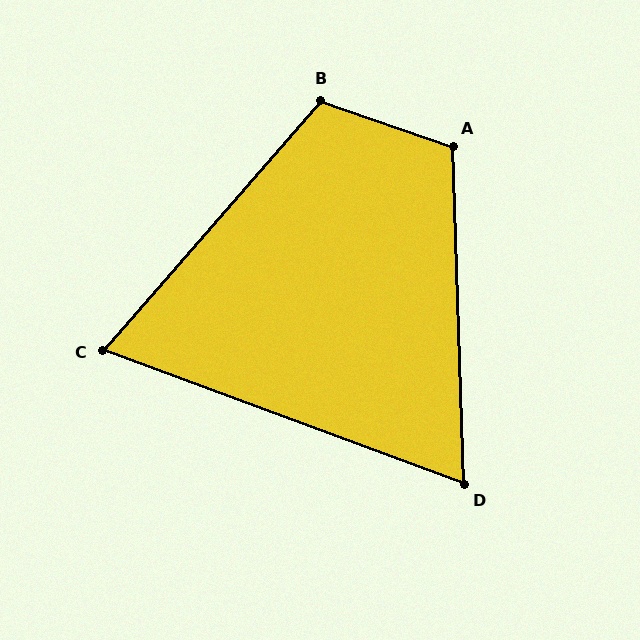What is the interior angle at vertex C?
Approximately 69 degrees (acute).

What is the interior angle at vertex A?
Approximately 111 degrees (obtuse).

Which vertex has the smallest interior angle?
D, at approximately 68 degrees.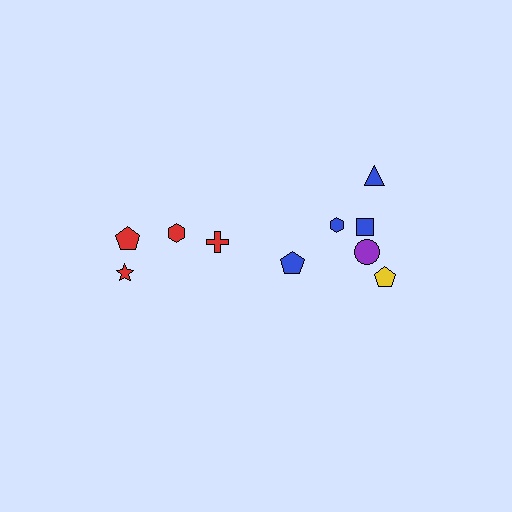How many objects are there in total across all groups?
There are 10 objects.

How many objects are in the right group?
There are 6 objects.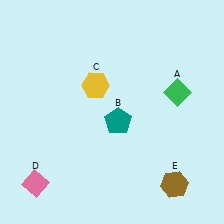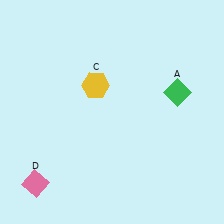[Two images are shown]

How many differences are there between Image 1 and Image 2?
There are 2 differences between the two images.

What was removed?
The brown hexagon (E), the teal pentagon (B) were removed in Image 2.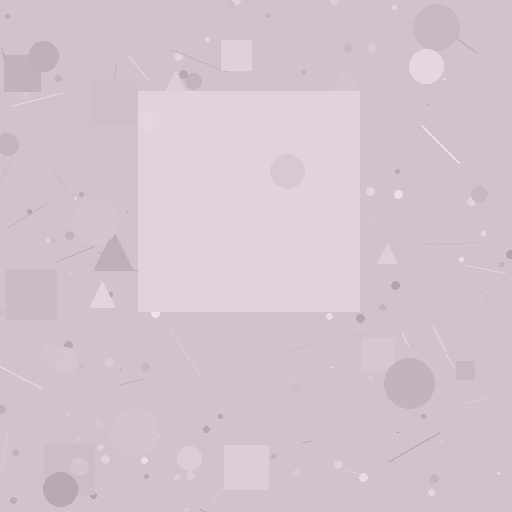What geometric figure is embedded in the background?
A square is embedded in the background.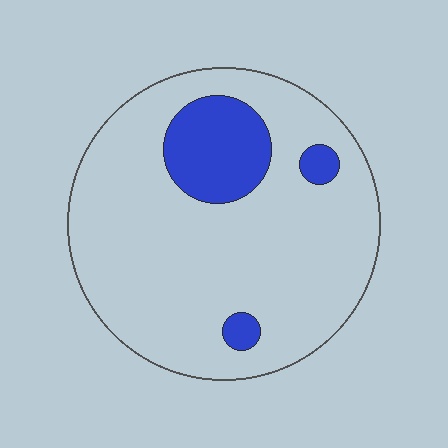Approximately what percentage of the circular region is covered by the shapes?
Approximately 15%.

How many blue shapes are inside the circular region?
3.